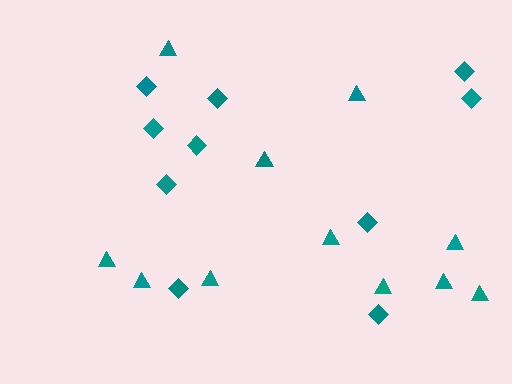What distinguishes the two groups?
There are 2 groups: one group of triangles (11) and one group of diamonds (10).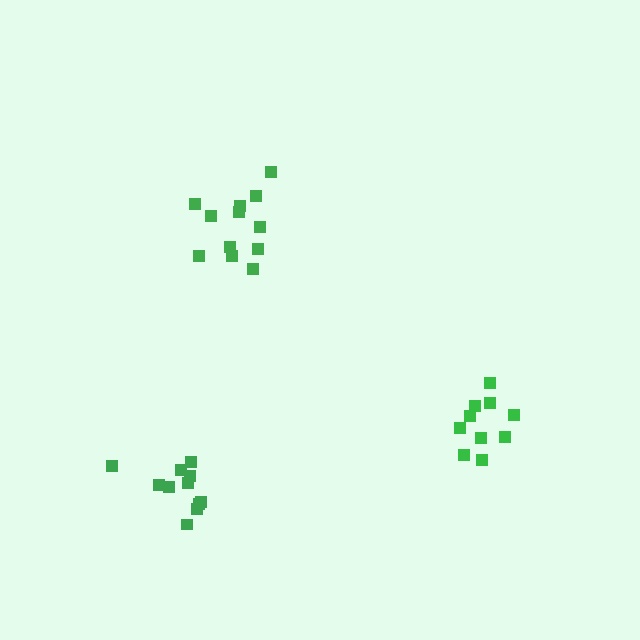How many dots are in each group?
Group 1: 12 dots, Group 2: 10 dots, Group 3: 11 dots (33 total).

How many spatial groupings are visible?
There are 3 spatial groupings.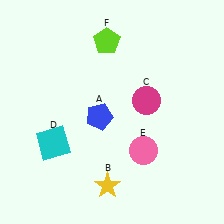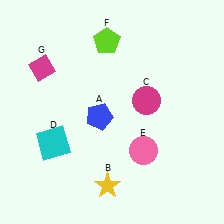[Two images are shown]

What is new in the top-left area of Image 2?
A magenta diamond (G) was added in the top-left area of Image 2.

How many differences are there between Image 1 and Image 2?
There is 1 difference between the two images.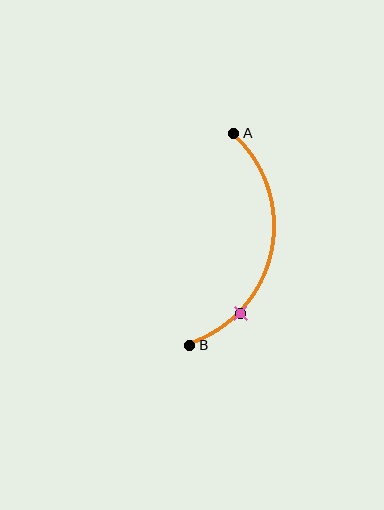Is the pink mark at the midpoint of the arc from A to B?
No. The pink mark lies on the arc but is closer to endpoint B. The arc midpoint would be at the point on the curve equidistant along the arc from both A and B.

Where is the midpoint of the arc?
The arc midpoint is the point on the curve farthest from the straight line joining A and B. It sits to the right of that line.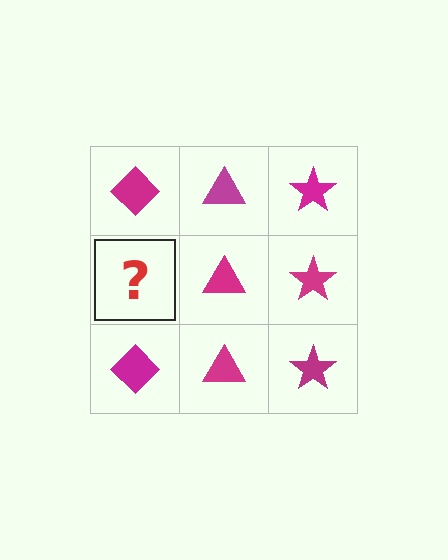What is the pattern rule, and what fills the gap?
The rule is that each column has a consistent shape. The gap should be filled with a magenta diamond.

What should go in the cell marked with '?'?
The missing cell should contain a magenta diamond.